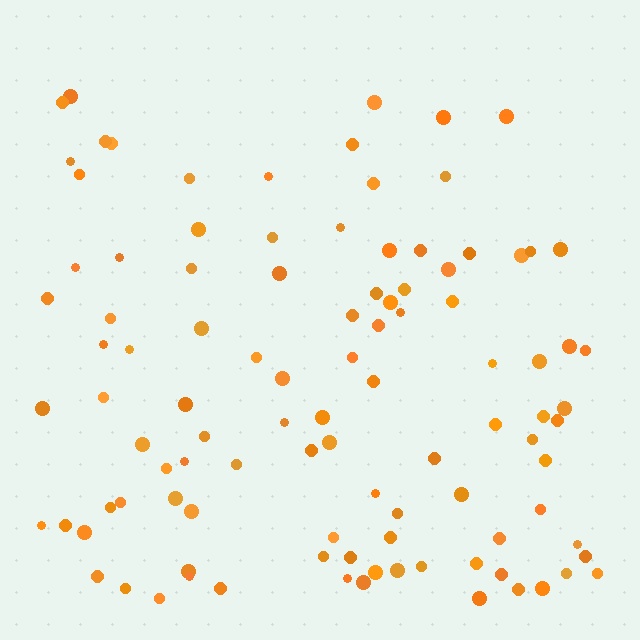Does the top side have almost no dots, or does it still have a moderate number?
Still a moderate number, just noticeably fewer than the bottom.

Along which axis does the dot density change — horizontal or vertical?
Vertical.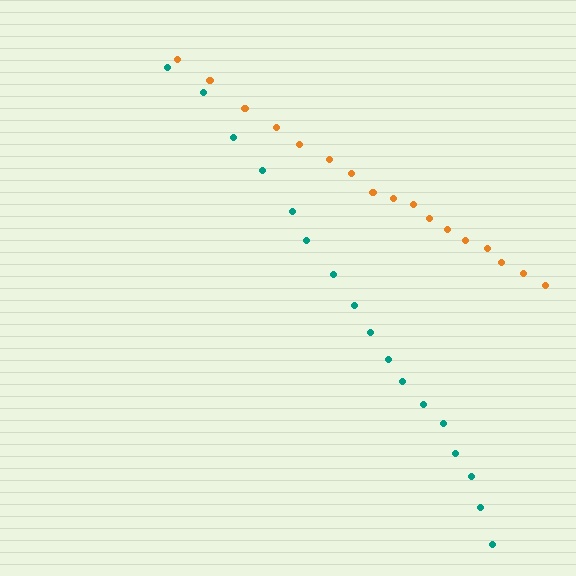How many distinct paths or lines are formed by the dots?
There are 2 distinct paths.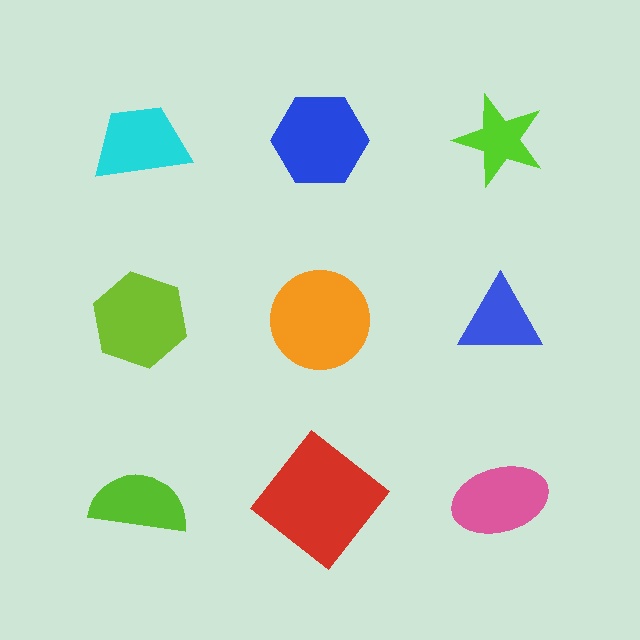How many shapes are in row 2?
3 shapes.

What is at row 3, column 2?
A red diamond.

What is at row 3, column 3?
A pink ellipse.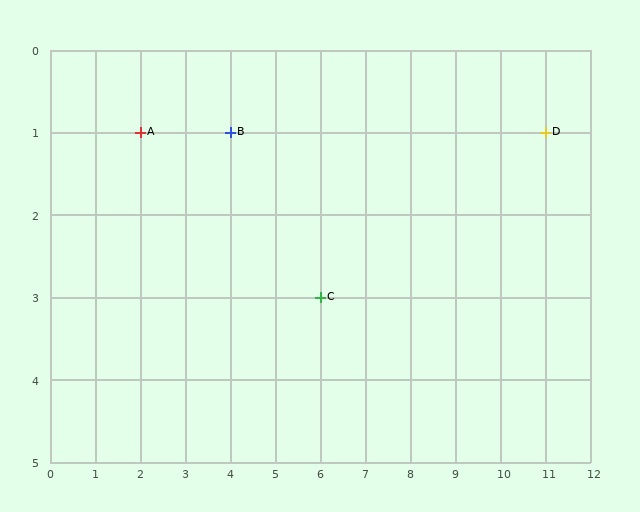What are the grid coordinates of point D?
Point D is at grid coordinates (11, 1).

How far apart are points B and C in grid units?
Points B and C are 2 columns and 2 rows apart (about 2.8 grid units diagonally).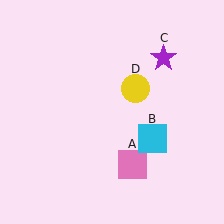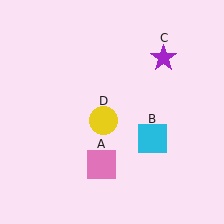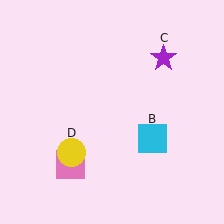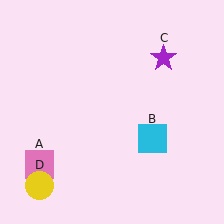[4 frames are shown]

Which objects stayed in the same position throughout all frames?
Cyan square (object B) and purple star (object C) remained stationary.